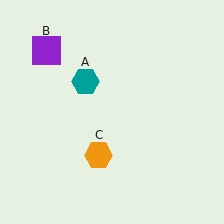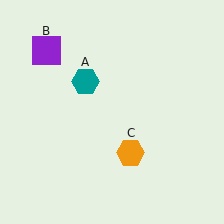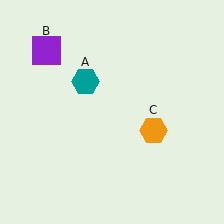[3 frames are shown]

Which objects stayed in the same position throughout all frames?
Teal hexagon (object A) and purple square (object B) remained stationary.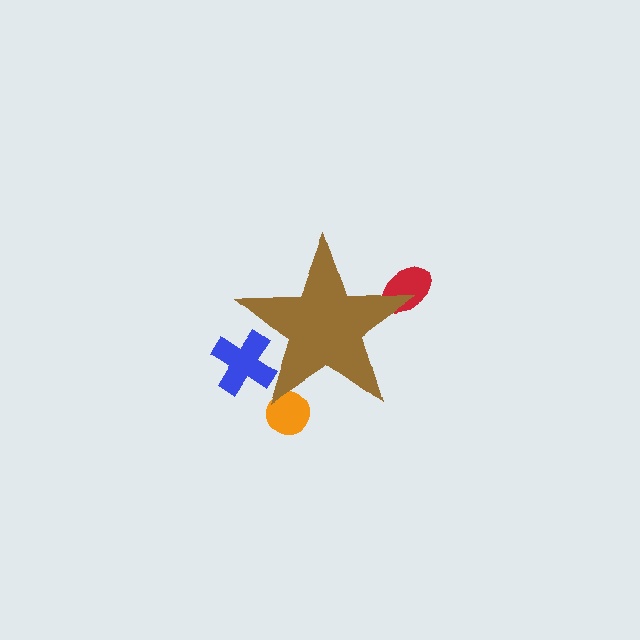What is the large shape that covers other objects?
A brown star.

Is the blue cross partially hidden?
Yes, the blue cross is partially hidden behind the brown star.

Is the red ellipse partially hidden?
Yes, the red ellipse is partially hidden behind the brown star.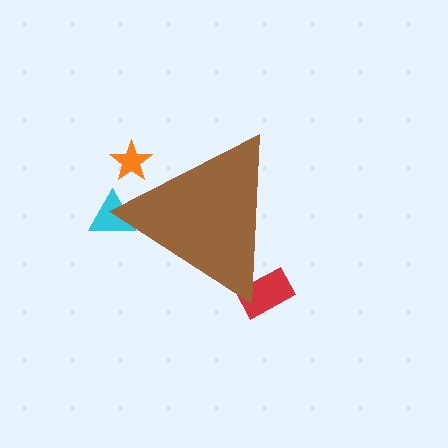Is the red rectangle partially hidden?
Yes, the red rectangle is partially hidden behind the brown triangle.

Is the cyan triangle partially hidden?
Yes, the cyan triangle is partially hidden behind the brown triangle.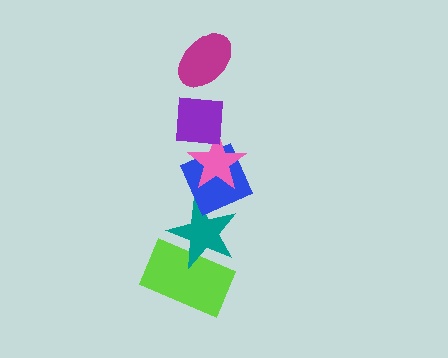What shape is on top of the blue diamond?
The pink star is on top of the blue diamond.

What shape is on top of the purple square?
The magenta ellipse is on top of the purple square.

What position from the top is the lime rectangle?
The lime rectangle is 6th from the top.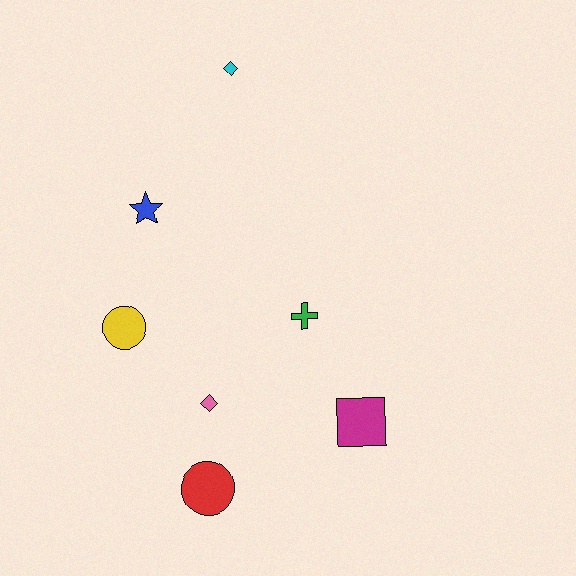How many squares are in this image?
There is 1 square.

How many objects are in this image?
There are 7 objects.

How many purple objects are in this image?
There are no purple objects.